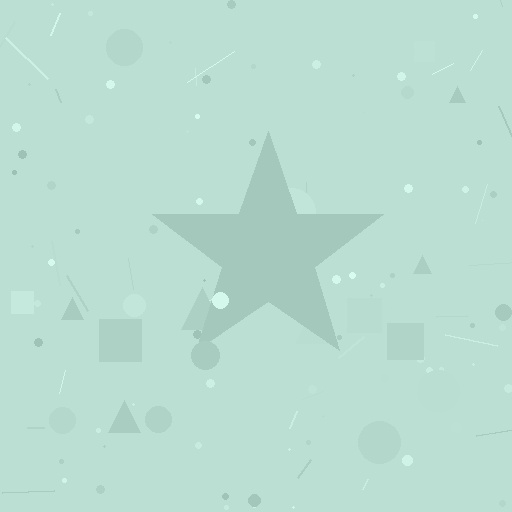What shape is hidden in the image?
A star is hidden in the image.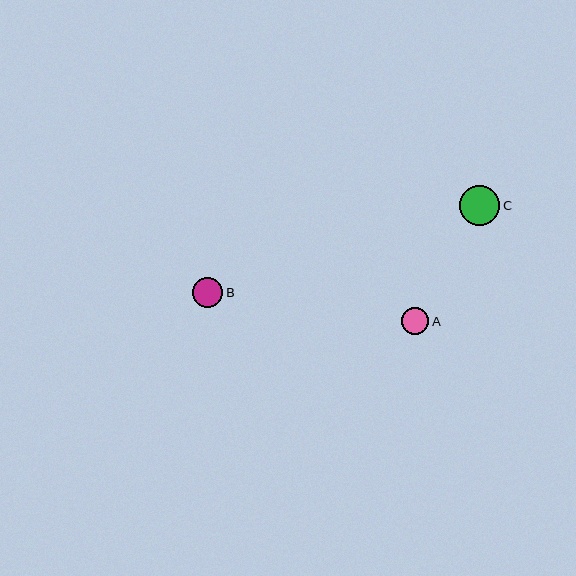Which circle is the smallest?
Circle A is the smallest with a size of approximately 28 pixels.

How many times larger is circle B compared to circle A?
Circle B is approximately 1.1 times the size of circle A.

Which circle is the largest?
Circle C is the largest with a size of approximately 40 pixels.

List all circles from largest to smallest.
From largest to smallest: C, B, A.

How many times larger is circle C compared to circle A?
Circle C is approximately 1.5 times the size of circle A.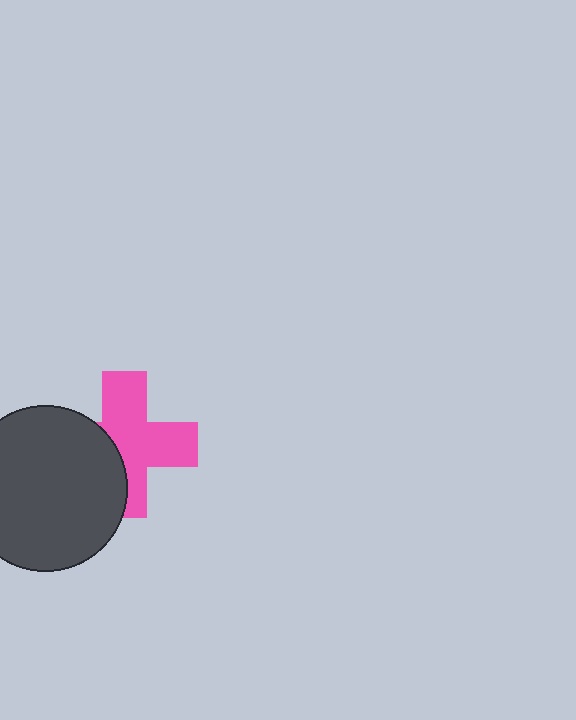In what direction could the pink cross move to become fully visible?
The pink cross could move right. That would shift it out from behind the dark gray circle entirely.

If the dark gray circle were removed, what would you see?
You would see the complete pink cross.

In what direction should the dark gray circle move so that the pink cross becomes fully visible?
The dark gray circle should move left. That is the shortest direction to clear the overlap and leave the pink cross fully visible.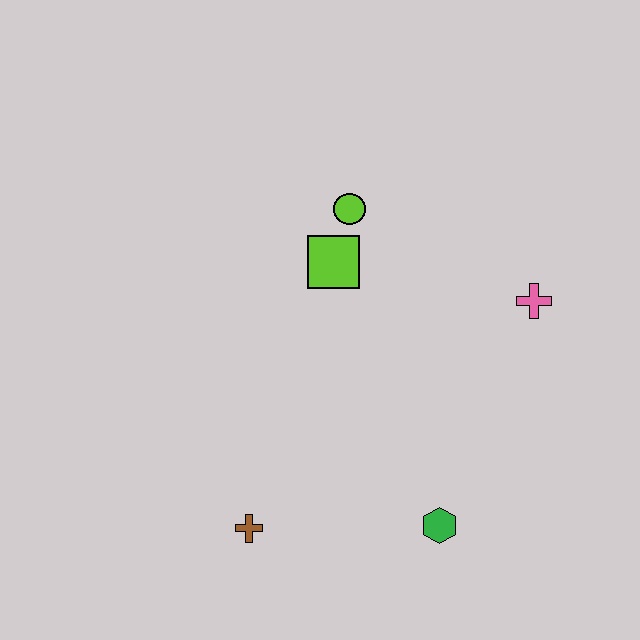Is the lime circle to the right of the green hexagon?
No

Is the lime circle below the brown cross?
No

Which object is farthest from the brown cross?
The pink cross is farthest from the brown cross.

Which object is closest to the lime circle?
The lime square is closest to the lime circle.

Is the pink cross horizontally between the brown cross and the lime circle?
No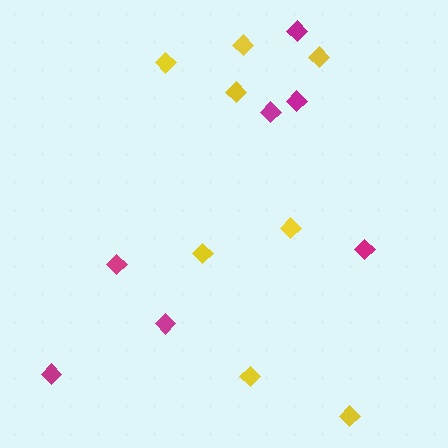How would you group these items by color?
There are 2 groups: one group of yellow diamonds (8) and one group of magenta diamonds (7).